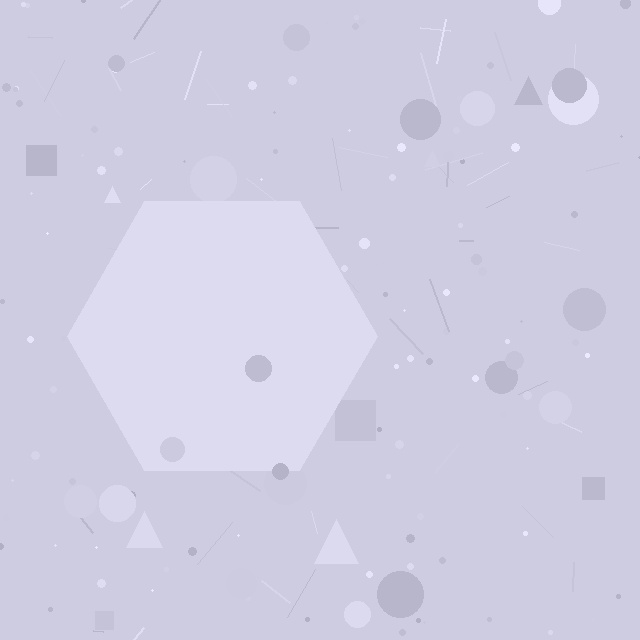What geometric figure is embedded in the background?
A hexagon is embedded in the background.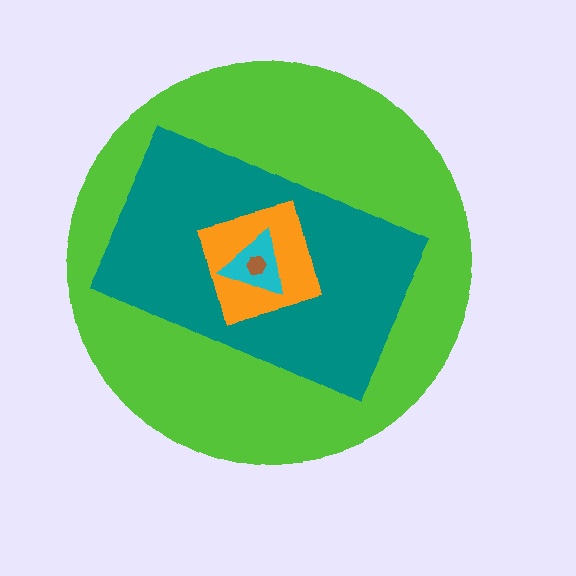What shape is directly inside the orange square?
The cyan triangle.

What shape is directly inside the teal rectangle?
The orange square.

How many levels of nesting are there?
5.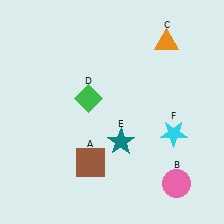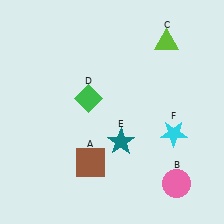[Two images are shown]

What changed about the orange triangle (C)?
In Image 1, C is orange. In Image 2, it changed to lime.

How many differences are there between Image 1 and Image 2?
There is 1 difference between the two images.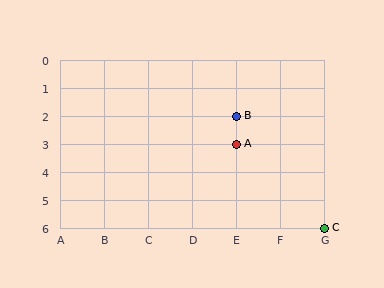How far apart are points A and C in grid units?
Points A and C are 2 columns and 3 rows apart (about 3.6 grid units diagonally).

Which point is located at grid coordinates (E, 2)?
Point B is at (E, 2).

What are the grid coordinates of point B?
Point B is at grid coordinates (E, 2).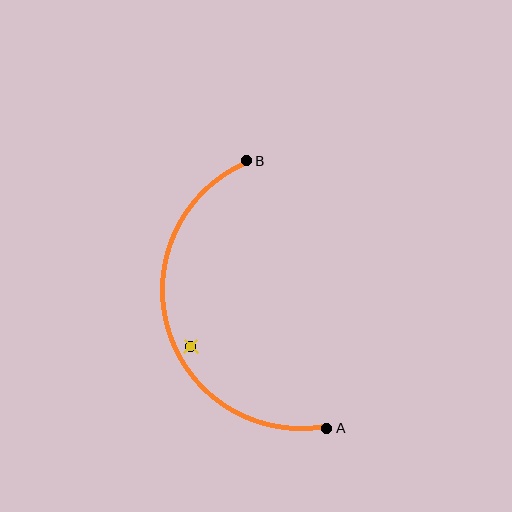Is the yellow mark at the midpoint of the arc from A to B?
No — the yellow mark does not lie on the arc at all. It sits slightly inside the curve.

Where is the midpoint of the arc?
The arc midpoint is the point on the curve farthest from the straight line joining A and B. It sits to the left of that line.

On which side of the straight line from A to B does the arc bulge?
The arc bulges to the left of the straight line connecting A and B.